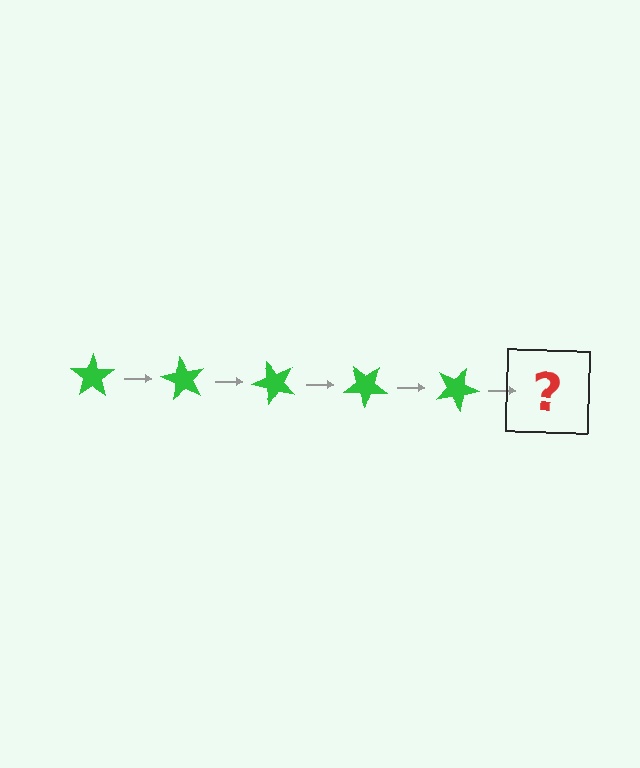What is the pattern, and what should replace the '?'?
The pattern is that the star rotates 60 degrees each step. The '?' should be a green star rotated 300 degrees.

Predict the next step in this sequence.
The next step is a green star rotated 300 degrees.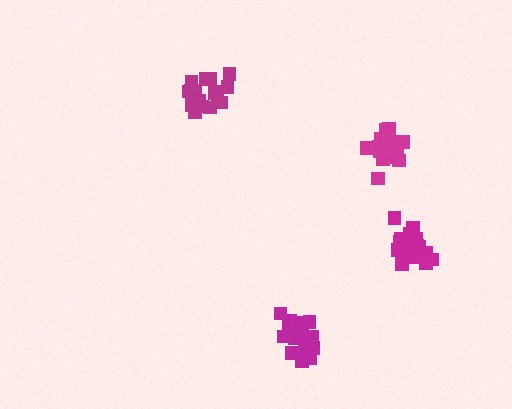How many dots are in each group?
Group 1: 20 dots, Group 2: 19 dots, Group 3: 20 dots, Group 4: 18 dots (77 total).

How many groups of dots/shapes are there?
There are 4 groups.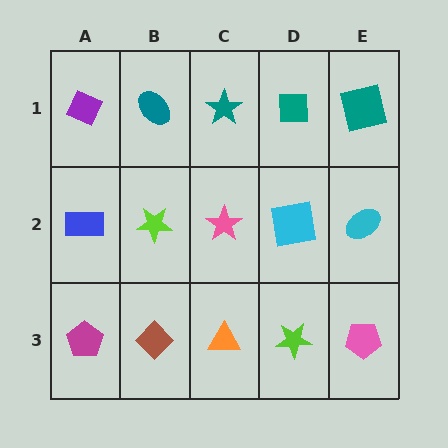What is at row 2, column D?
A cyan square.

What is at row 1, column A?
A purple diamond.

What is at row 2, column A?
A blue rectangle.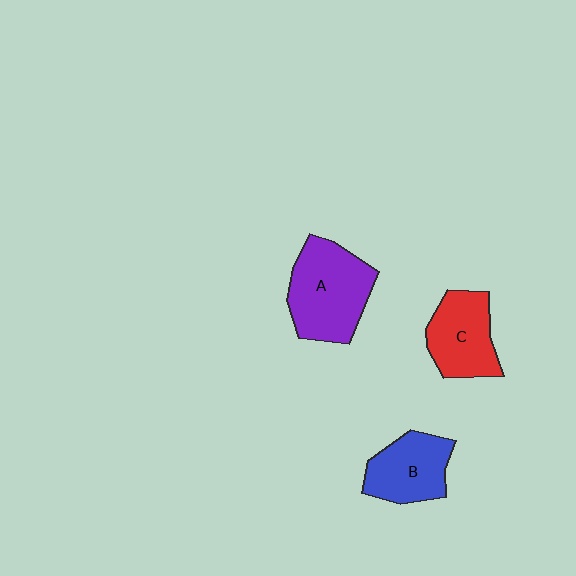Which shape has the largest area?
Shape A (purple).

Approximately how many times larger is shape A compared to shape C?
Approximately 1.4 times.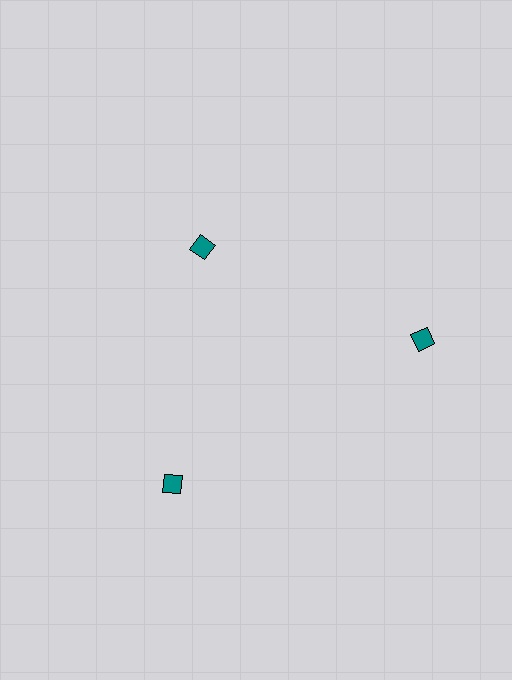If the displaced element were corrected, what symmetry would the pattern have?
It would have 3-fold rotational symmetry — the pattern would map onto itself every 120 degrees.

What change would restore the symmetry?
The symmetry would be restored by moving it outward, back onto the ring so that all 3 diamonds sit at equal angles and equal distance from the center.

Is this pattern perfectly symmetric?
No. The 3 teal diamonds are arranged in a ring, but one element near the 11 o'clock position is pulled inward toward the center, breaking the 3-fold rotational symmetry.